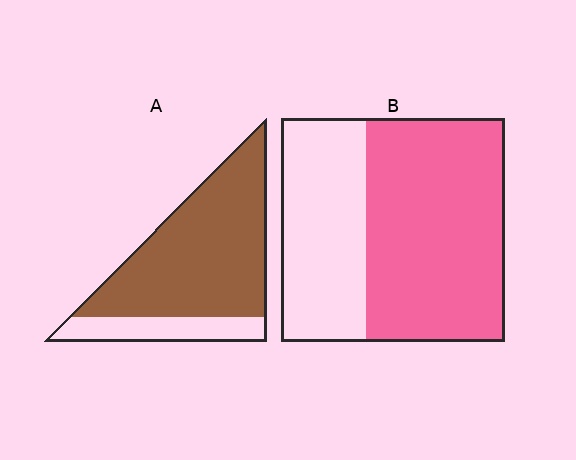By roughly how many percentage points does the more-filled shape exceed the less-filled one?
By roughly 15 percentage points (A over B).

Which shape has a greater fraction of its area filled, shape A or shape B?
Shape A.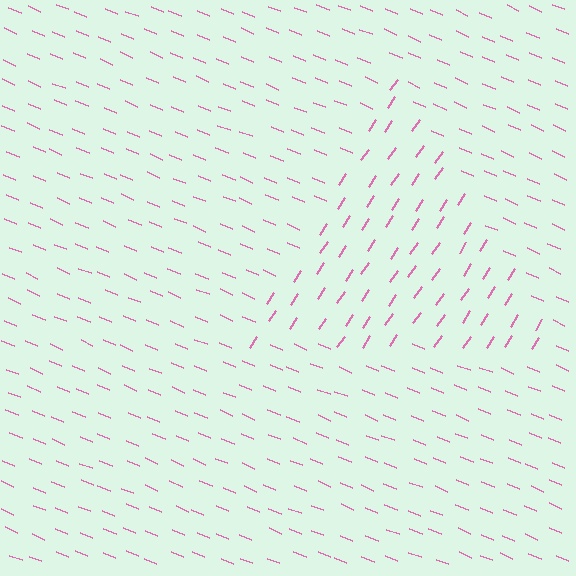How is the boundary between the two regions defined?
The boundary is defined purely by a change in line orientation (approximately 79 degrees difference). All lines are the same color and thickness.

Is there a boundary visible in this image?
Yes, there is a texture boundary formed by a change in line orientation.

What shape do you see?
I see a triangle.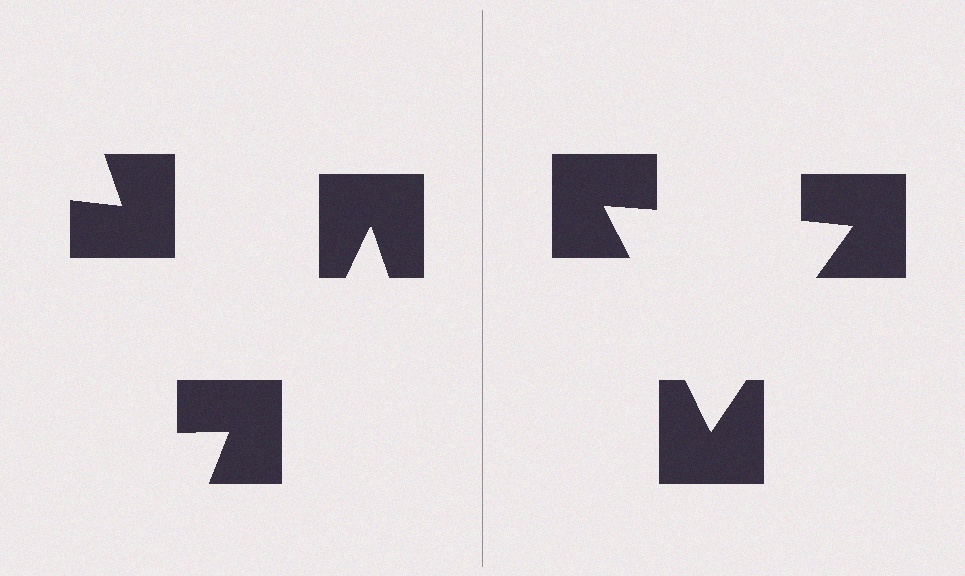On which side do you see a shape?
An illusory triangle appears on the right side. On the left side the wedge cuts are rotated, so no coherent shape forms.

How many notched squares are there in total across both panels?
6 — 3 on each side.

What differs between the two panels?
The notched squares are positioned identically on both sides; only the wedge orientations differ. On the right they align to a triangle; on the left they are misaligned.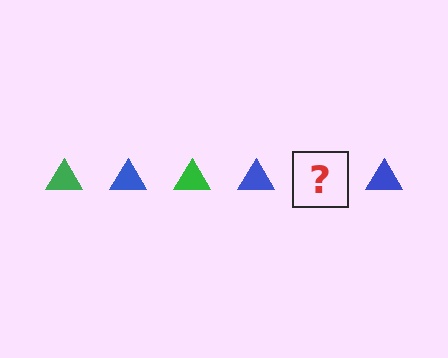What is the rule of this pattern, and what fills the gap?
The rule is that the pattern cycles through green, blue triangles. The gap should be filled with a green triangle.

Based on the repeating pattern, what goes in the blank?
The blank should be a green triangle.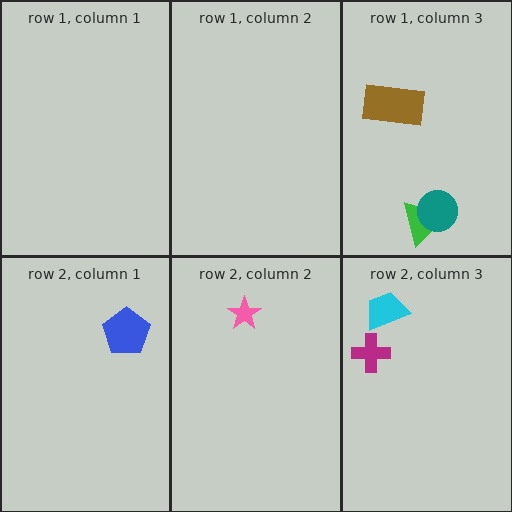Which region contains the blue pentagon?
The row 2, column 1 region.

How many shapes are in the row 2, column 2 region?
1.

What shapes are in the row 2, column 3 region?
The cyan trapezoid, the magenta cross.